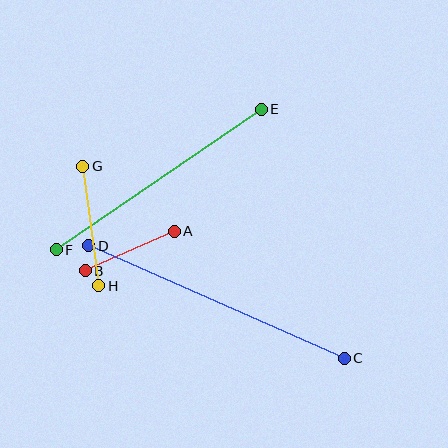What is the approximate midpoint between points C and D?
The midpoint is at approximately (217, 302) pixels.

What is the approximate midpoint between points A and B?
The midpoint is at approximately (130, 251) pixels.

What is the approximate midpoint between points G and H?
The midpoint is at approximately (91, 226) pixels.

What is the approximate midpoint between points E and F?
The midpoint is at approximately (159, 179) pixels.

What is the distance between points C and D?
The distance is approximately 279 pixels.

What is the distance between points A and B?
The distance is approximately 97 pixels.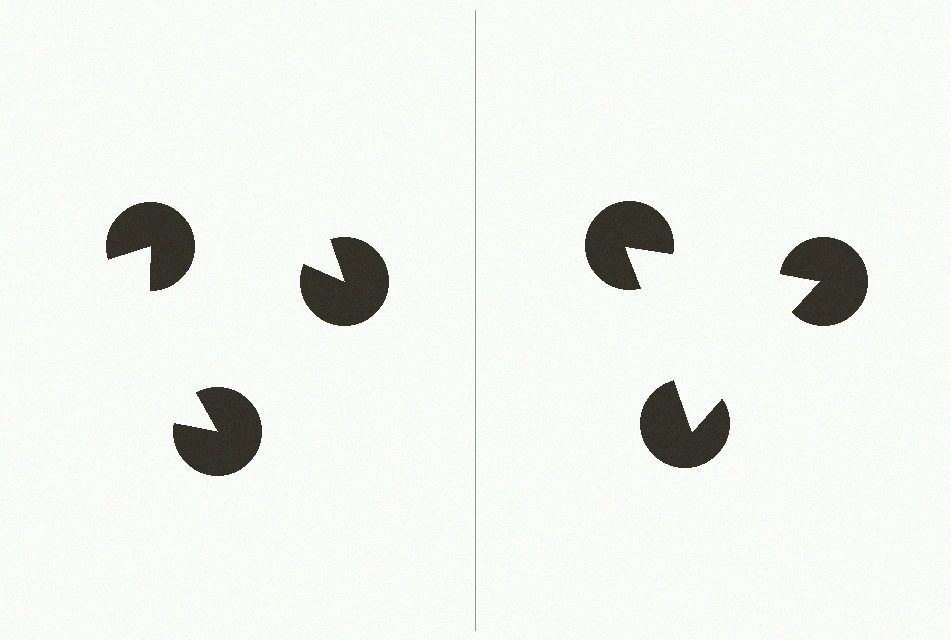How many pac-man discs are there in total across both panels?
6 — 3 on each side.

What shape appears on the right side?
An illusory triangle.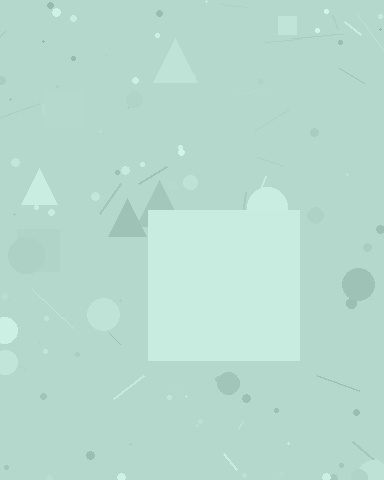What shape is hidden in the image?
A square is hidden in the image.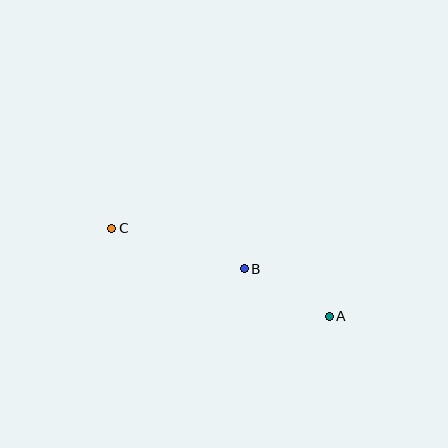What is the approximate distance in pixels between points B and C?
The distance between B and C is approximately 139 pixels.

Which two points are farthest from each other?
Points A and C are farthest from each other.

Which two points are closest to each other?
Points A and B are closest to each other.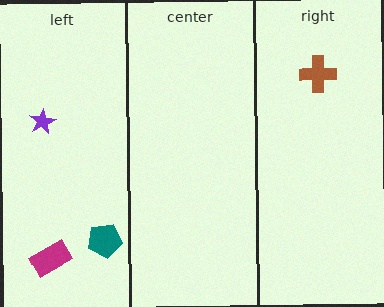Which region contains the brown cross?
The right region.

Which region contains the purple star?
The left region.